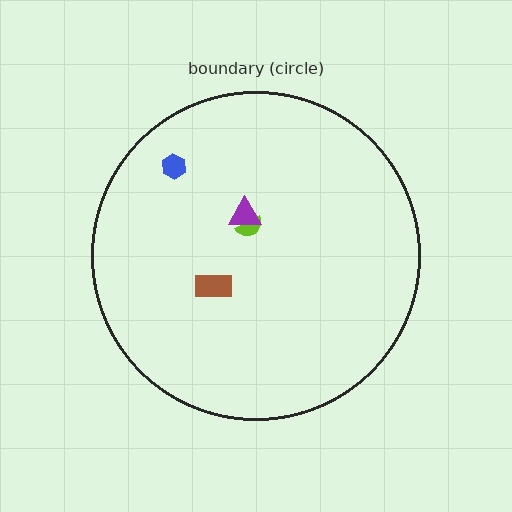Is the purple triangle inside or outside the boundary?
Inside.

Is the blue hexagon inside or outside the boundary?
Inside.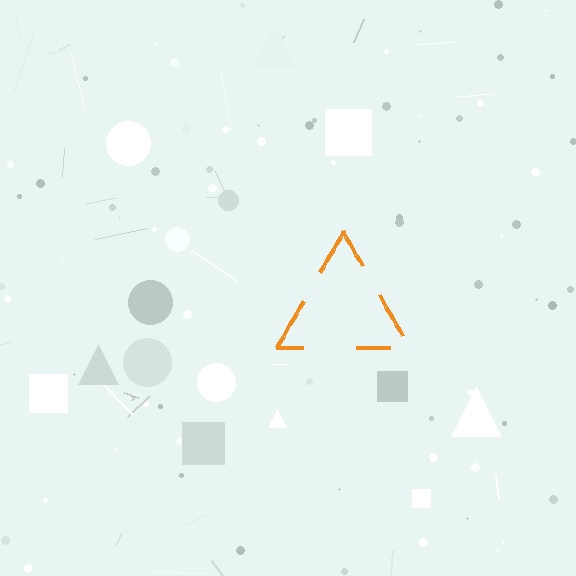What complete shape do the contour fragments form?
The contour fragments form a triangle.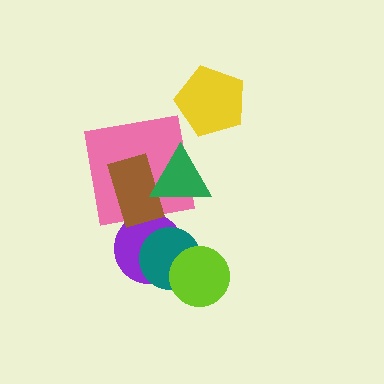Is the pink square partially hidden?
Yes, it is partially covered by another shape.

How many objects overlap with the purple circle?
3 objects overlap with the purple circle.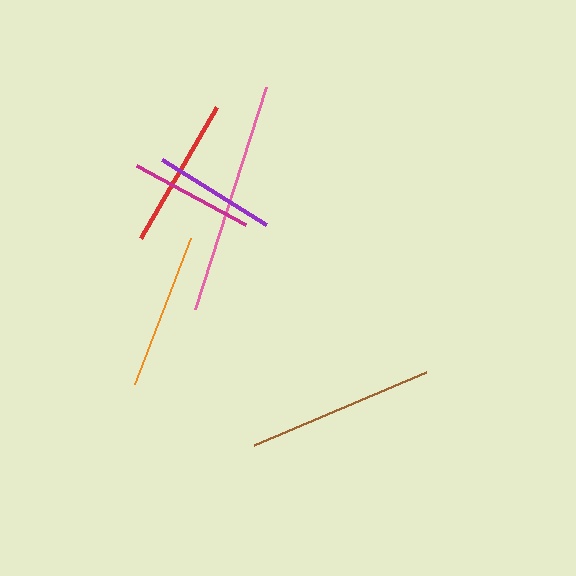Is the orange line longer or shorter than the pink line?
The pink line is longer than the orange line.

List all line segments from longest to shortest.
From longest to shortest: pink, brown, orange, red, magenta, purple.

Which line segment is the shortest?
The purple line is the shortest at approximately 122 pixels.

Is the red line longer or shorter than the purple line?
The red line is longer than the purple line.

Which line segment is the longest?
The pink line is the longest at approximately 233 pixels.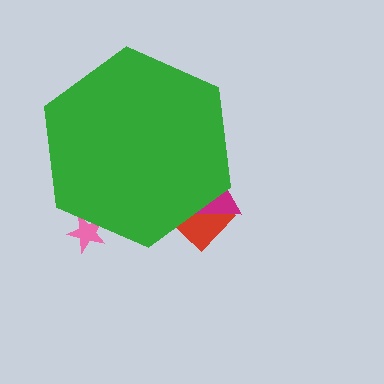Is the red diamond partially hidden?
Yes, the red diamond is partially hidden behind the green hexagon.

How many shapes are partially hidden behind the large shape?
3 shapes are partially hidden.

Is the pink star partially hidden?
Yes, the pink star is partially hidden behind the green hexagon.